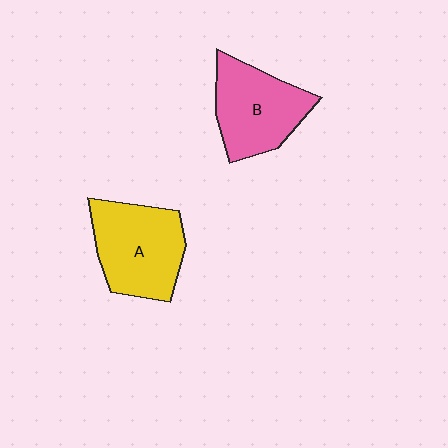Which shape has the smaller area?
Shape B (pink).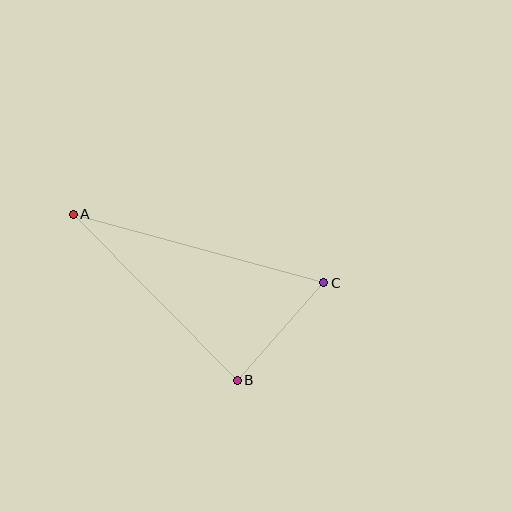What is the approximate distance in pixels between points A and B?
The distance between A and B is approximately 233 pixels.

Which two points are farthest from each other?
Points A and C are farthest from each other.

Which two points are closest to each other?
Points B and C are closest to each other.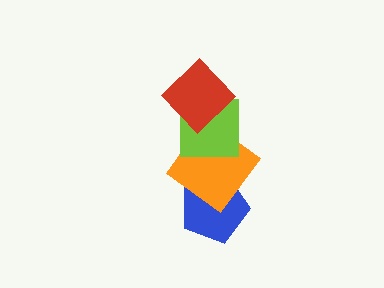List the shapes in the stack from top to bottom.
From top to bottom: the red diamond, the lime square, the orange diamond, the blue pentagon.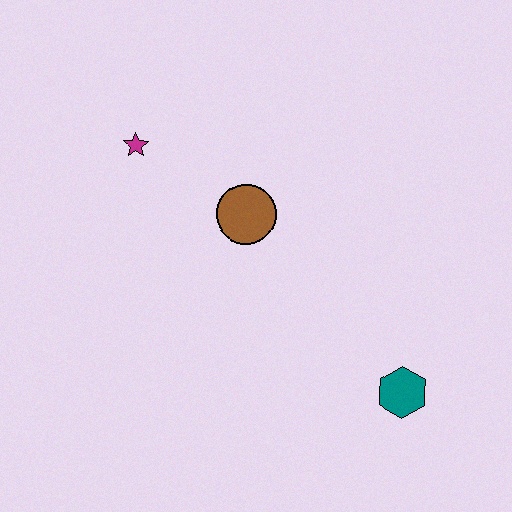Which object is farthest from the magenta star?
The teal hexagon is farthest from the magenta star.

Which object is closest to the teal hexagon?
The brown circle is closest to the teal hexagon.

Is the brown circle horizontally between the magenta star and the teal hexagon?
Yes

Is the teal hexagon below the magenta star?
Yes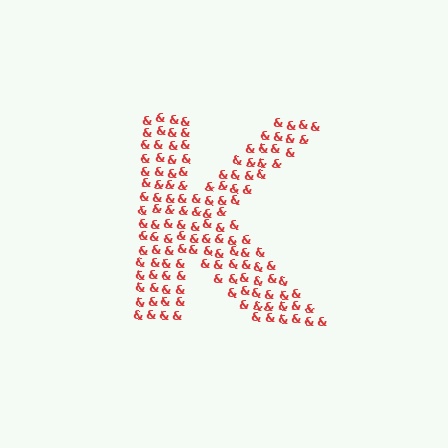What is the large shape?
The large shape is the letter K.